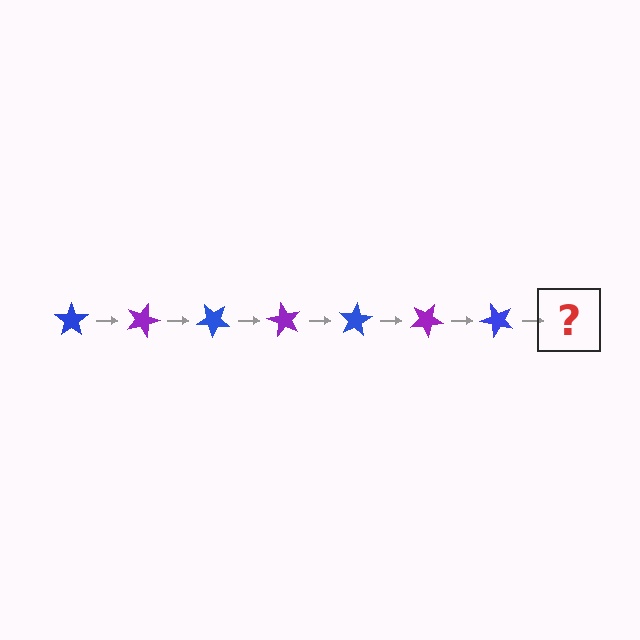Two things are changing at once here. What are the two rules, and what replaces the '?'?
The two rules are that it rotates 20 degrees each step and the color cycles through blue and purple. The '?' should be a purple star, rotated 140 degrees from the start.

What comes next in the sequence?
The next element should be a purple star, rotated 140 degrees from the start.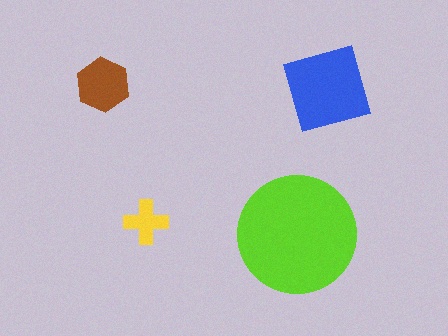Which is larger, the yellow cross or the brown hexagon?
The brown hexagon.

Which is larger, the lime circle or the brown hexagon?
The lime circle.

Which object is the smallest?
The yellow cross.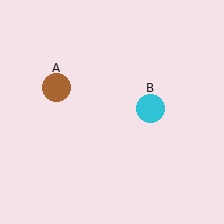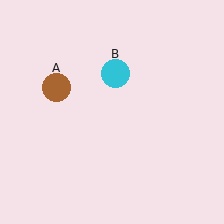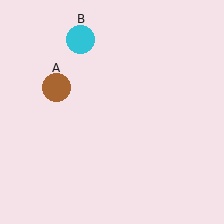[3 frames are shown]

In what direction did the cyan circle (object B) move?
The cyan circle (object B) moved up and to the left.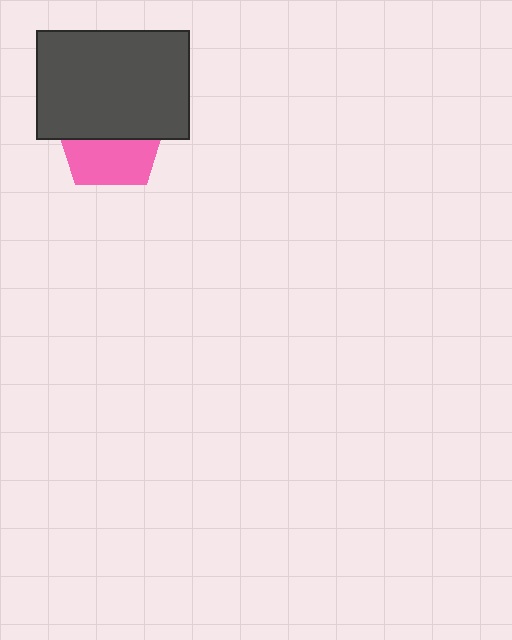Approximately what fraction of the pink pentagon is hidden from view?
Roughly 55% of the pink pentagon is hidden behind the dark gray rectangle.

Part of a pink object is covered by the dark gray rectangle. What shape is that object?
It is a pentagon.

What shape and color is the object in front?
The object in front is a dark gray rectangle.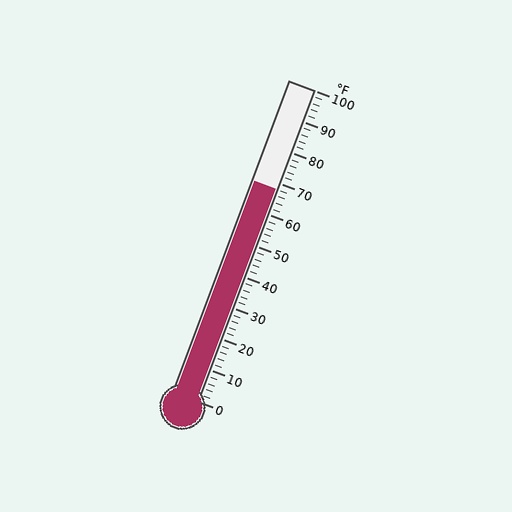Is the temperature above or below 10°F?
The temperature is above 10°F.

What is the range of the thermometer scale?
The thermometer scale ranges from 0°F to 100°F.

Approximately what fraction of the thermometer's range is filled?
The thermometer is filled to approximately 70% of its range.